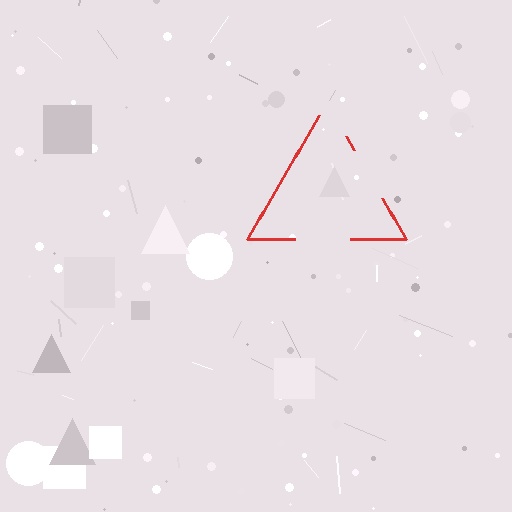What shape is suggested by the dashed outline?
The dashed outline suggests a triangle.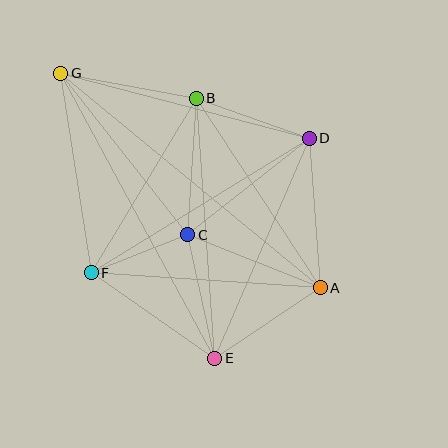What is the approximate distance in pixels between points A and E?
The distance between A and E is approximately 127 pixels.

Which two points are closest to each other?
Points C and F are closest to each other.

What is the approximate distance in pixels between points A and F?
The distance between A and F is approximately 229 pixels.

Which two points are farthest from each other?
Points A and G are farthest from each other.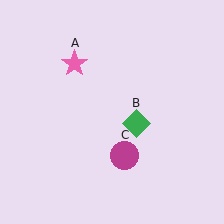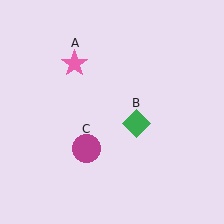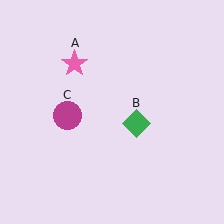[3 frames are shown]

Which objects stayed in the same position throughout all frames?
Pink star (object A) and green diamond (object B) remained stationary.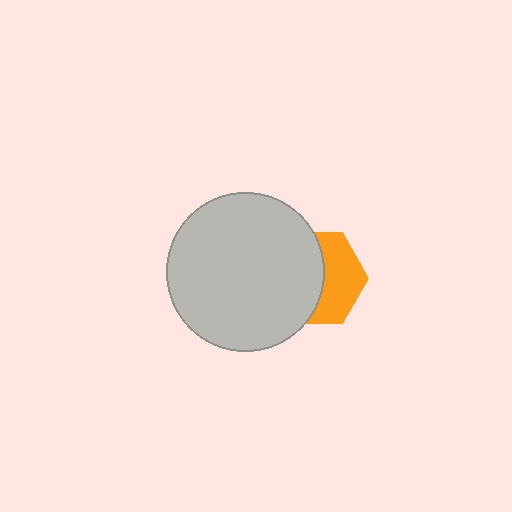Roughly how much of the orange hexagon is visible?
A small part of it is visible (roughly 45%).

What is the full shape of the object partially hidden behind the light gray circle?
The partially hidden object is an orange hexagon.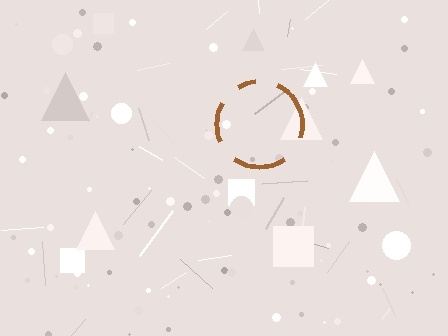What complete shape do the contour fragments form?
The contour fragments form a circle.